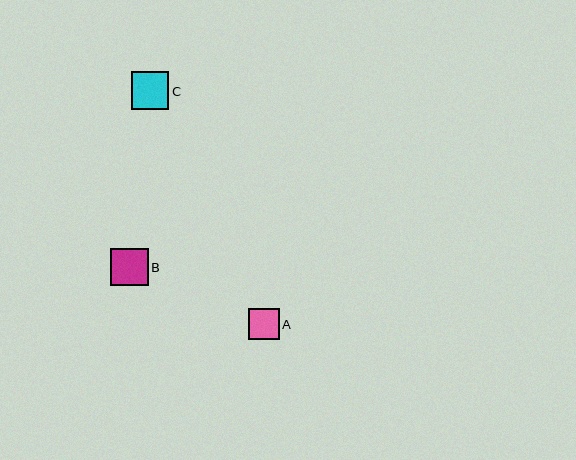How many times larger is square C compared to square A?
Square C is approximately 1.2 times the size of square A.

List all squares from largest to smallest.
From largest to smallest: B, C, A.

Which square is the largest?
Square B is the largest with a size of approximately 38 pixels.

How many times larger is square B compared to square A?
Square B is approximately 1.2 times the size of square A.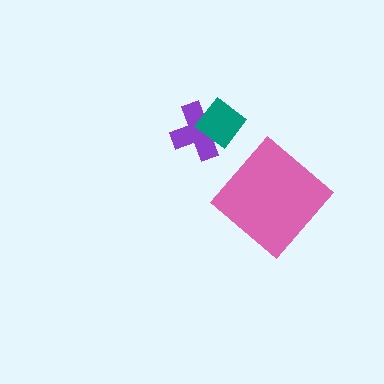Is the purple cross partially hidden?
Yes, it is partially covered by another shape.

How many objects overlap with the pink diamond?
0 objects overlap with the pink diamond.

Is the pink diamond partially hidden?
No, no other shape covers it.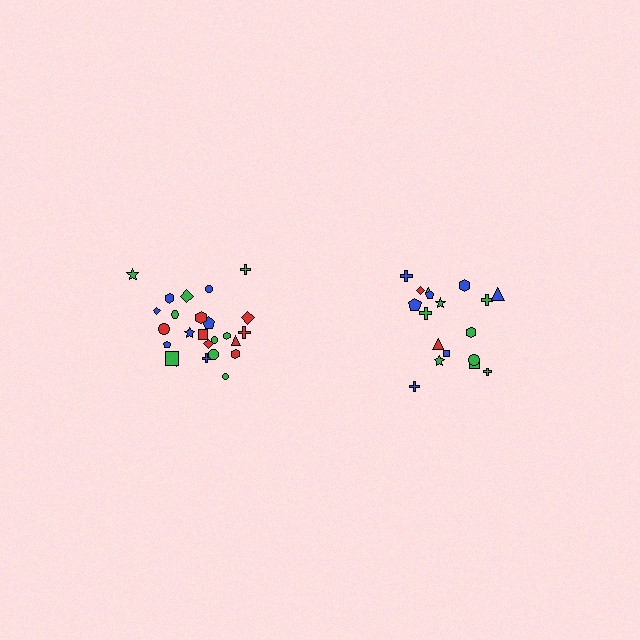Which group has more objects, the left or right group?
The left group.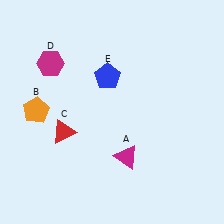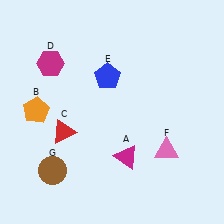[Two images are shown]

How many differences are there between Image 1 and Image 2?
There are 2 differences between the two images.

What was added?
A pink triangle (F), a brown circle (G) were added in Image 2.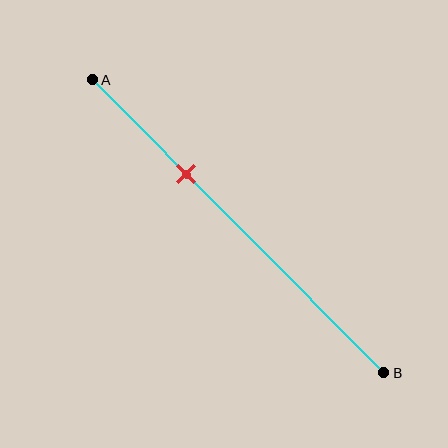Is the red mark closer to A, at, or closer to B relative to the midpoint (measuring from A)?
The red mark is closer to point A than the midpoint of segment AB.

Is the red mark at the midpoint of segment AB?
No, the mark is at about 30% from A, not at the 50% midpoint.